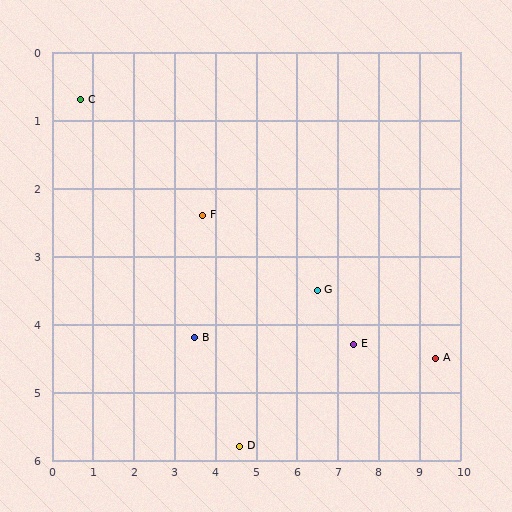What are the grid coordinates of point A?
Point A is at approximately (9.4, 4.5).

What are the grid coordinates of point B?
Point B is at approximately (3.5, 4.2).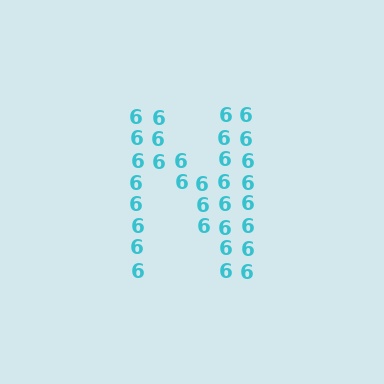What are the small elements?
The small elements are digit 6's.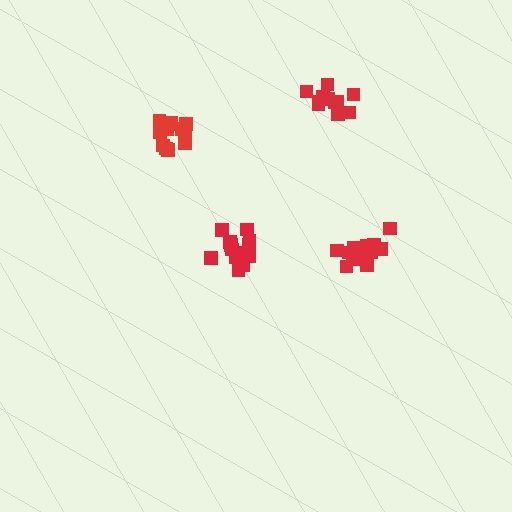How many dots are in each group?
Group 1: 14 dots, Group 2: 16 dots, Group 3: 11 dots, Group 4: 14 dots (55 total).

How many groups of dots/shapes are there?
There are 4 groups.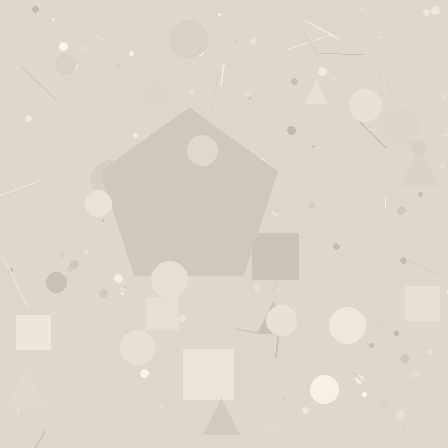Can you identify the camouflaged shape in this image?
The camouflaged shape is a pentagon.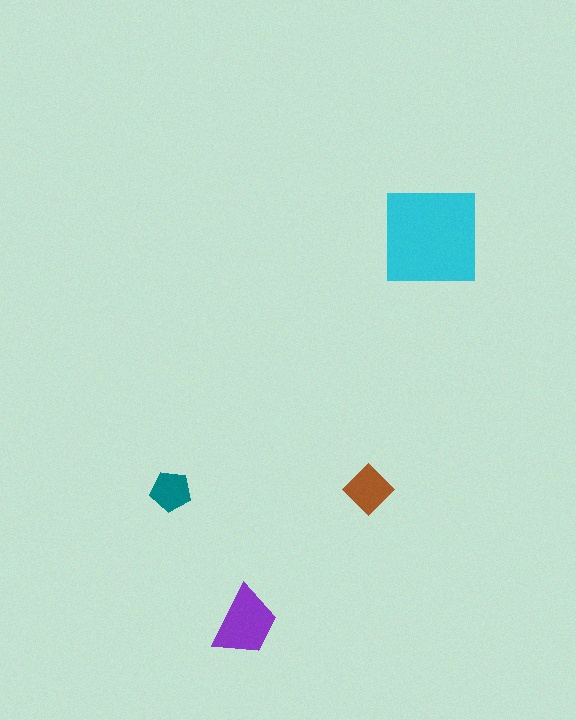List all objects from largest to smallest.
The cyan square, the purple trapezoid, the brown diamond, the teal pentagon.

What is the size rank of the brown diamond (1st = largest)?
3rd.